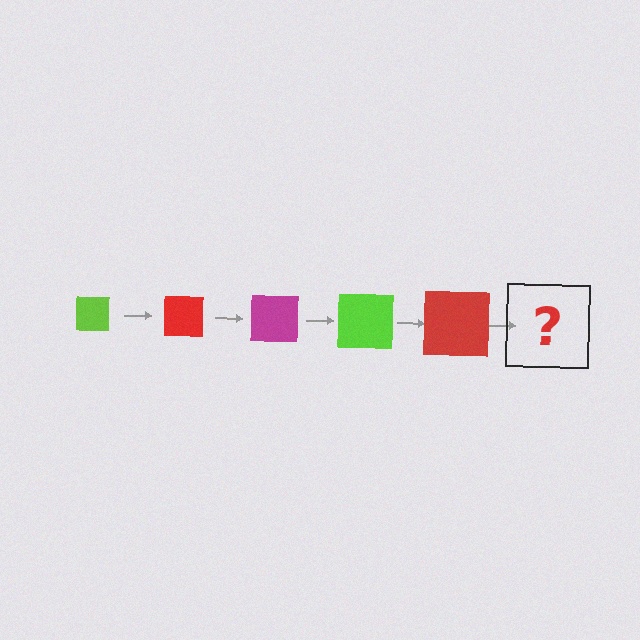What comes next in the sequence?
The next element should be a magenta square, larger than the previous one.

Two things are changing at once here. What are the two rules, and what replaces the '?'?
The two rules are that the square grows larger each step and the color cycles through lime, red, and magenta. The '?' should be a magenta square, larger than the previous one.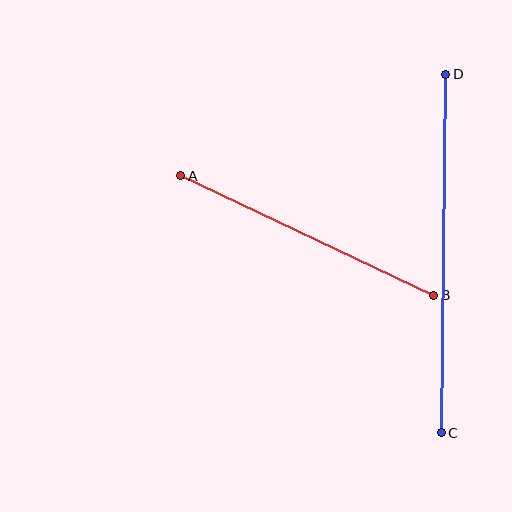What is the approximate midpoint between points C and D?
The midpoint is at approximately (444, 253) pixels.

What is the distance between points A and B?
The distance is approximately 280 pixels.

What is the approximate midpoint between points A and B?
The midpoint is at approximately (307, 235) pixels.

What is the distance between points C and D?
The distance is approximately 359 pixels.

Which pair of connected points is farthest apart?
Points C and D are farthest apart.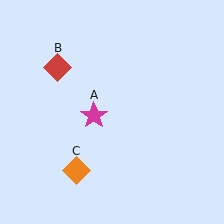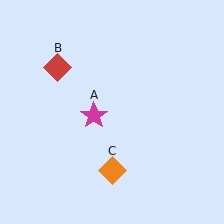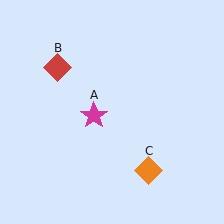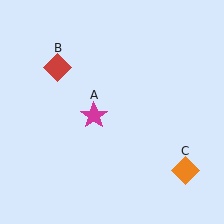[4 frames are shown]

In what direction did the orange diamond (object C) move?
The orange diamond (object C) moved right.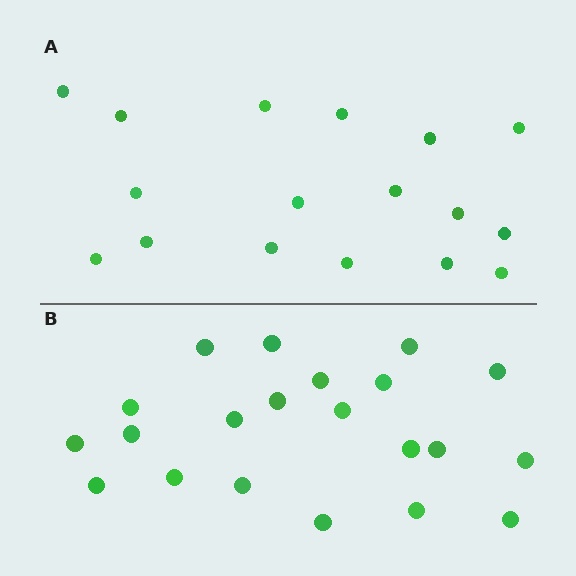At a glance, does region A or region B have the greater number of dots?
Region B (the bottom region) has more dots.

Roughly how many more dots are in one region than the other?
Region B has about 4 more dots than region A.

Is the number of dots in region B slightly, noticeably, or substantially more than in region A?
Region B has only slightly more — the two regions are fairly close. The ratio is roughly 1.2 to 1.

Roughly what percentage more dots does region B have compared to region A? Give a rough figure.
About 25% more.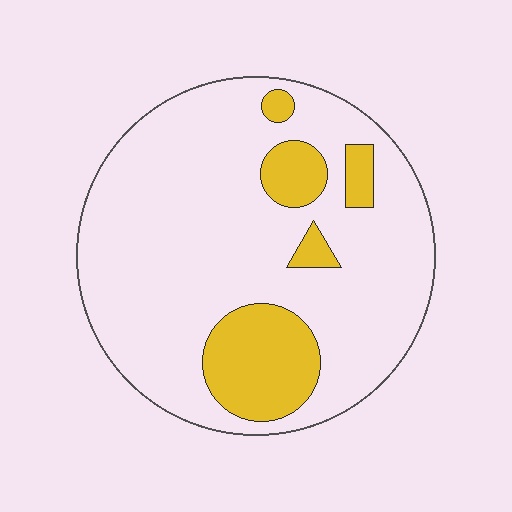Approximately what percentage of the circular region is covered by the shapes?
Approximately 20%.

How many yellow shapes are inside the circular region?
5.